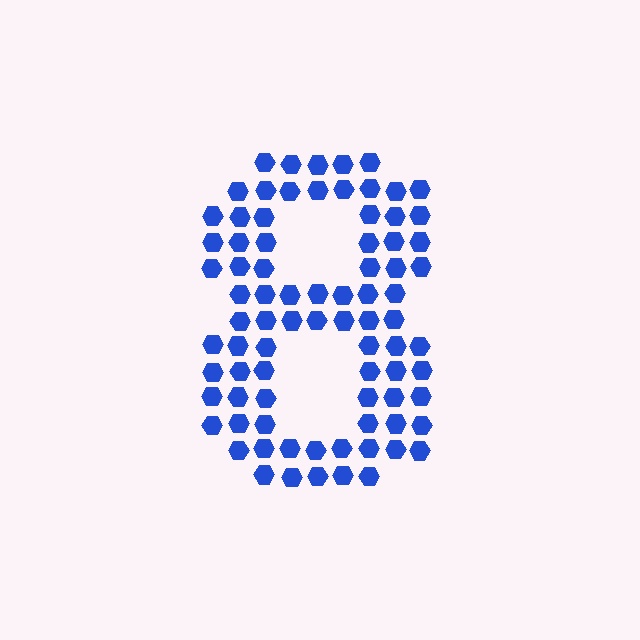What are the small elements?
The small elements are hexagons.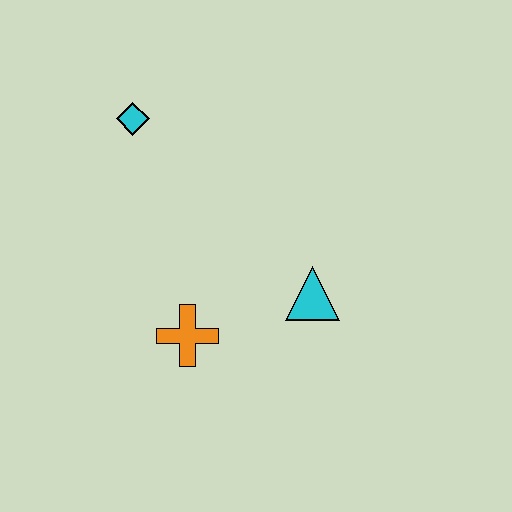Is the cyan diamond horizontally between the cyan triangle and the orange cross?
No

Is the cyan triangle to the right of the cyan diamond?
Yes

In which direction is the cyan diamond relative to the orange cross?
The cyan diamond is above the orange cross.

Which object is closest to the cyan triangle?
The orange cross is closest to the cyan triangle.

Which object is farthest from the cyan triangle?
The cyan diamond is farthest from the cyan triangle.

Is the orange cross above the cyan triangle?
No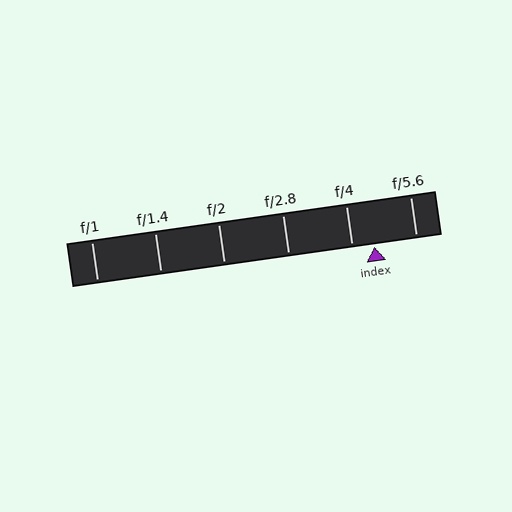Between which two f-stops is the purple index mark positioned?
The index mark is between f/4 and f/5.6.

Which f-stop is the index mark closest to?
The index mark is closest to f/4.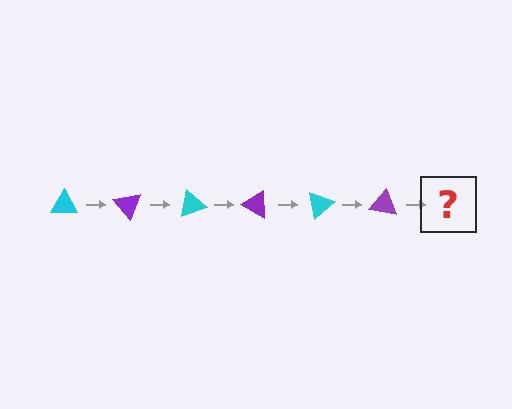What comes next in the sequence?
The next element should be a cyan triangle, rotated 300 degrees from the start.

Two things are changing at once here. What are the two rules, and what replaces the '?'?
The two rules are that it rotates 50 degrees each step and the color cycles through cyan and purple. The '?' should be a cyan triangle, rotated 300 degrees from the start.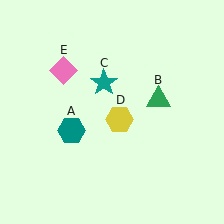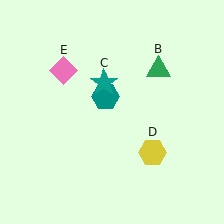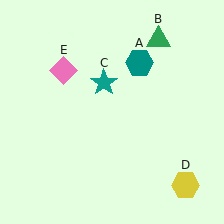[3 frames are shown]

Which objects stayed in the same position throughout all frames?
Teal star (object C) and pink diamond (object E) remained stationary.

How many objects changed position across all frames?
3 objects changed position: teal hexagon (object A), green triangle (object B), yellow hexagon (object D).